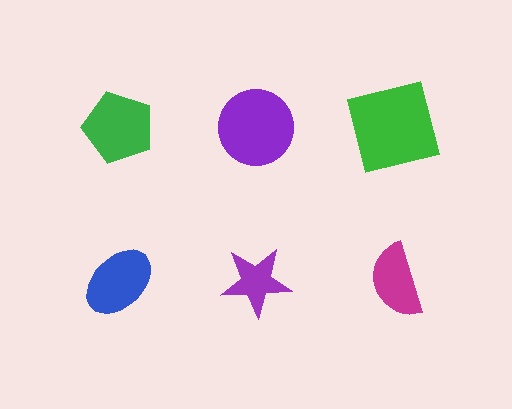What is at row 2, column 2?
A purple star.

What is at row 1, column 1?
A green pentagon.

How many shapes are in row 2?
3 shapes.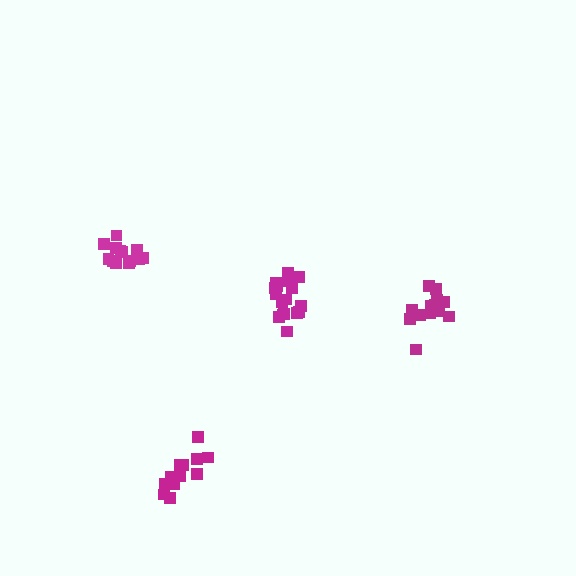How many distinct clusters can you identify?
There are 4 distinct clusters.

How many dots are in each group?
Group 1: 18 dots, Group 2: 14 dots, Group 3: 12 dots, Group 4: 13 dots (57 total).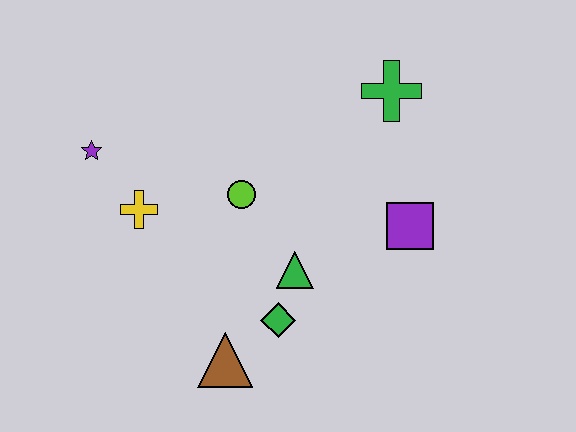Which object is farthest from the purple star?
The purple square is farthest from the purple star.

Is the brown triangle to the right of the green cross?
No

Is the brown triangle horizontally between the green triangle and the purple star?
Yes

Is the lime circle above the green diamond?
Yes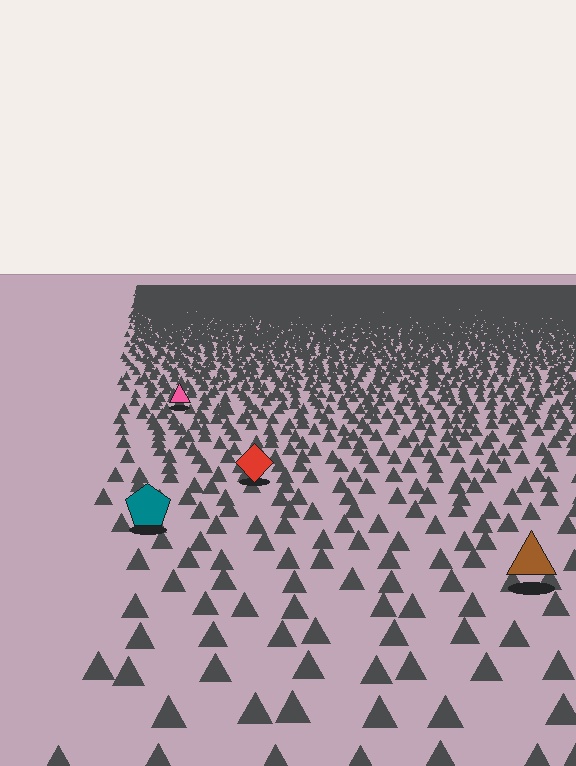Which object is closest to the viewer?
The brown triangle is closest. The texture marks near it are larger and more spread out.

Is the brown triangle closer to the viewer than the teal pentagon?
Yes. The brown triangle is closer — you can tell from the texture gradient: the ground texture is coarser near it.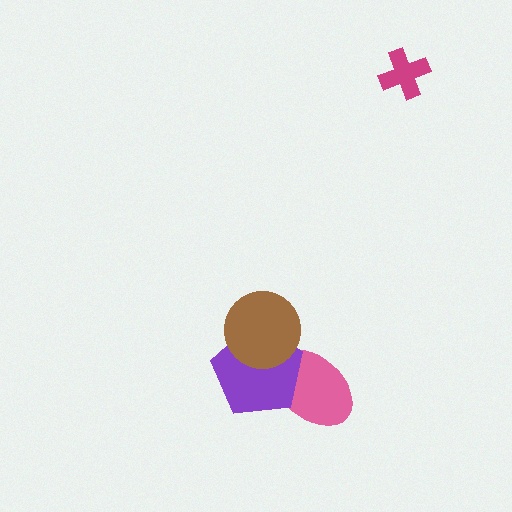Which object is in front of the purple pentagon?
The brown circle is in front of the purple pentagon.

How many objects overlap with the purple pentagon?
2 objects overlap with the purple pentagon.